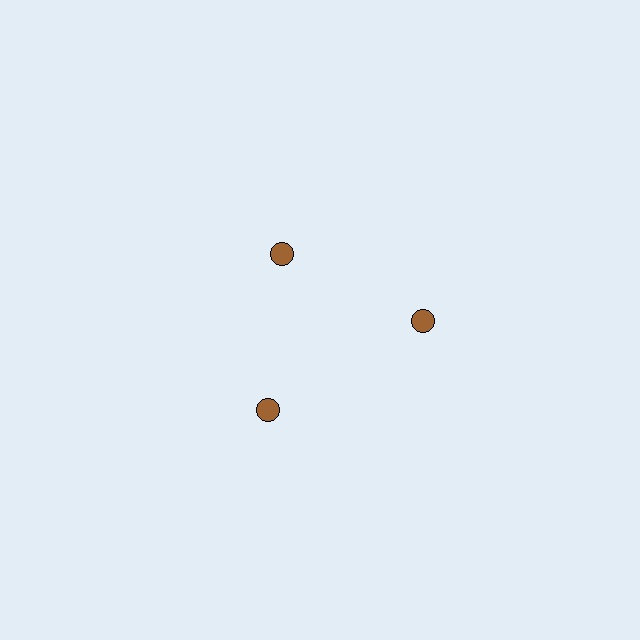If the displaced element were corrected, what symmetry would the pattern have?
It would have 3-fold rotational symmetry — the pattern would map onto itself every 120 degrees.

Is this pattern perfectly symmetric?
No. The 3 brown circles are arranged in a ring, but one element near the 11 o'clock position is pulled inward toward the center, breaking the 3-fold rotational symmetry.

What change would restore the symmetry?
The symmetry would be restored by moving it outward, back onto the ring so that all 3 circles sit at equal angles and equal distance from the center.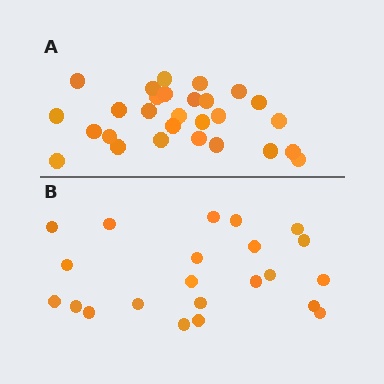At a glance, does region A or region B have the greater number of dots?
Region A (the top region) has more dots.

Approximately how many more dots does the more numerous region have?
Region A has about 6 more dots than region B.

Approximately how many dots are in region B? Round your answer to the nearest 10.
About 20 dots. (The exact count is 22, which rounds to 20.)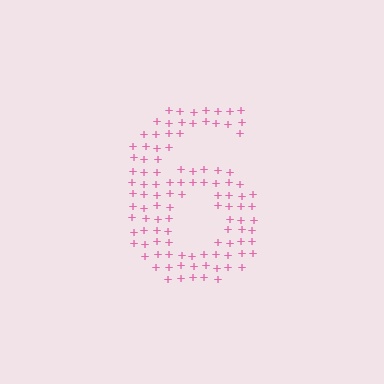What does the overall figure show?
The overall figure shows the digit 6.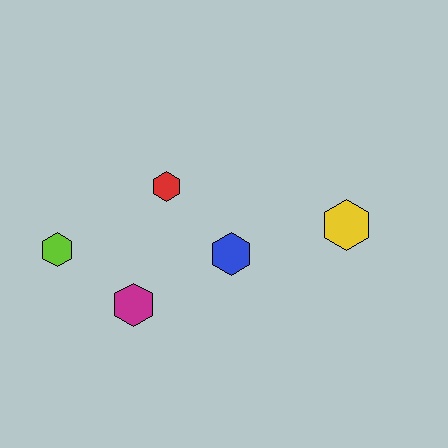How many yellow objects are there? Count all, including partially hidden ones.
There is 1 yellow object.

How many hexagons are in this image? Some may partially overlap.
There are 5 hexagons.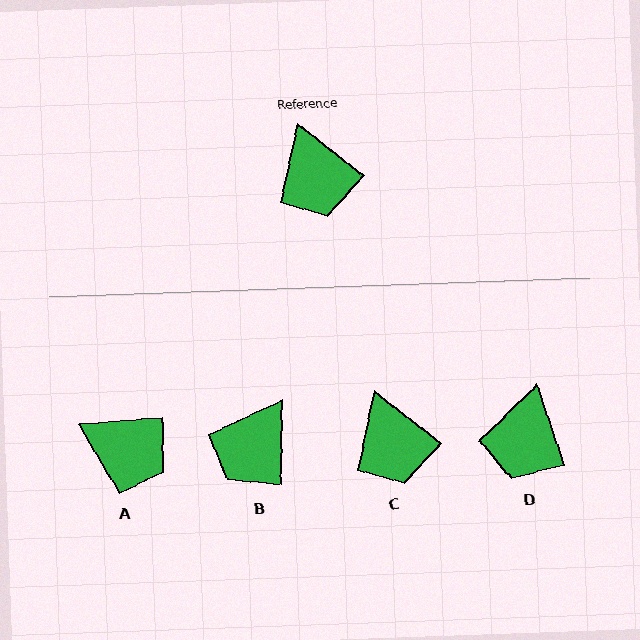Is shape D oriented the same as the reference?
No, it is off by about 33 degrees.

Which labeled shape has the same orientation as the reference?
C.